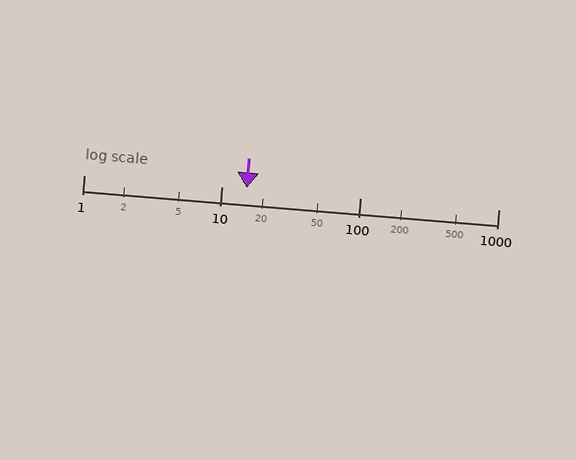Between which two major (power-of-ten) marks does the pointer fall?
The pointer is between 10 and 100.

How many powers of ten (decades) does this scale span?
The scale spans 3 decades, from 1 to 1000.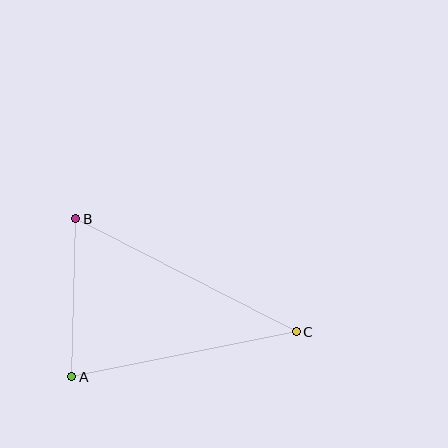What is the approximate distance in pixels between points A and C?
The distance between A and C is approximately 229 pixels.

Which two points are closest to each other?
Points A and B are closest to each other.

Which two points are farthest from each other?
Points B and C are farthest from each other.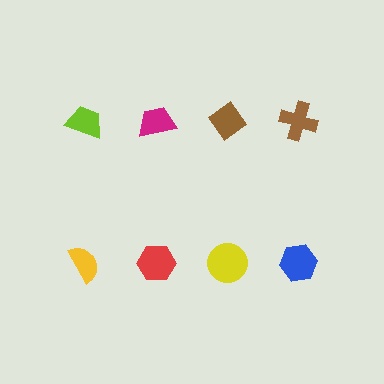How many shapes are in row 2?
4 shapes.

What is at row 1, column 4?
A brown cross.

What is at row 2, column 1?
A yellow semicircle.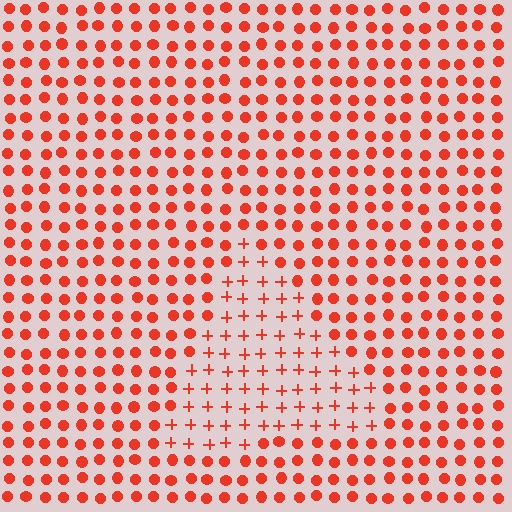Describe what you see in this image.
The image is filled with small red elements arranged in a uniform grid. A triangle-shaped region contains plus signs, while the surrounding area contains circles. The boundary is defined purely by the change in element shape.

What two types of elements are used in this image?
The image uses plus signs inside the triangle region and circles outside it.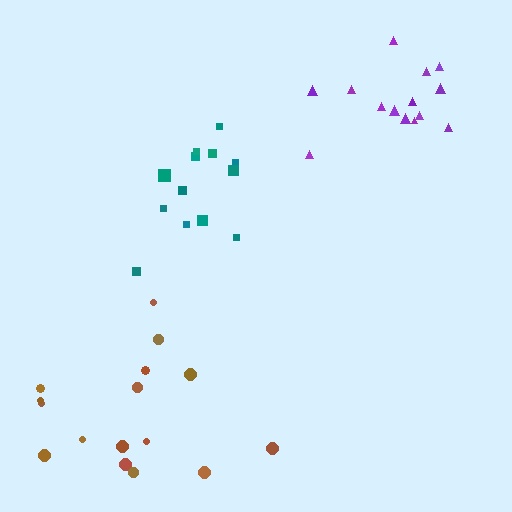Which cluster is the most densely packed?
Teal.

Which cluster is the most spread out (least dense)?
Brown.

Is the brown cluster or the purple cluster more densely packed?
Purple.